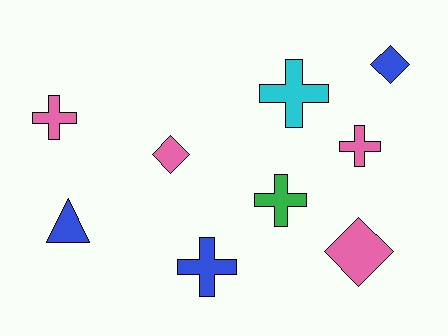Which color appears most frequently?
Pink, with 4 objects.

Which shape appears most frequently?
Cross, with 5 objects.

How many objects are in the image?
There are 9 objects.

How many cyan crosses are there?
There is 1 cyan cross.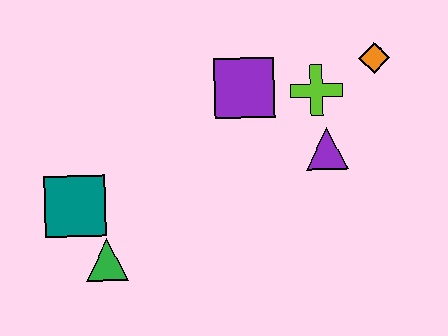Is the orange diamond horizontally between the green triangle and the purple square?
No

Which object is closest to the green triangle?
The teal square is closest to the green triangle.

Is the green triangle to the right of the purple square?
No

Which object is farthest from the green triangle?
The orange diamond is farthest from the green triangle.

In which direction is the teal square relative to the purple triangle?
The teal square is to the left of the purple triangle.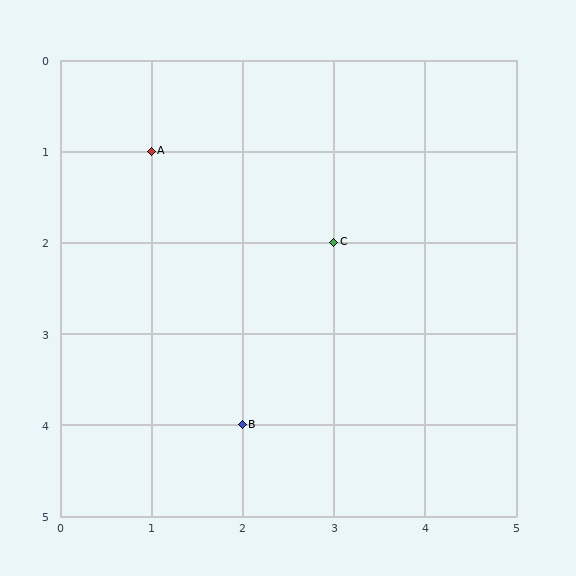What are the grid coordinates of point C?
Point C is at grid coordinates (3, 2).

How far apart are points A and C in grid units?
Points A and C are 2 columns and 1 row apart (about 2.2 grid units diagonally).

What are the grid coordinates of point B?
Point B is at grid coordinates (2, 4).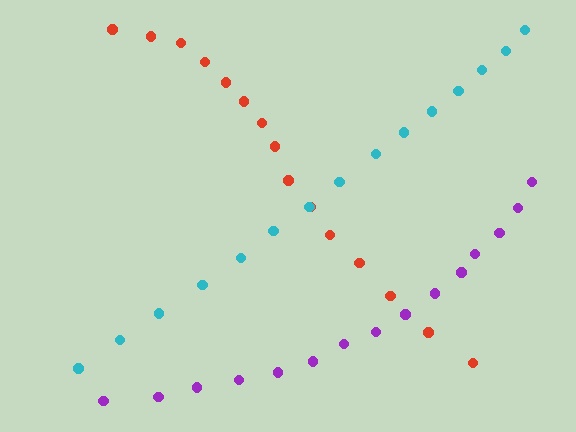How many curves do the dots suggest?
There are 3 distinct paths.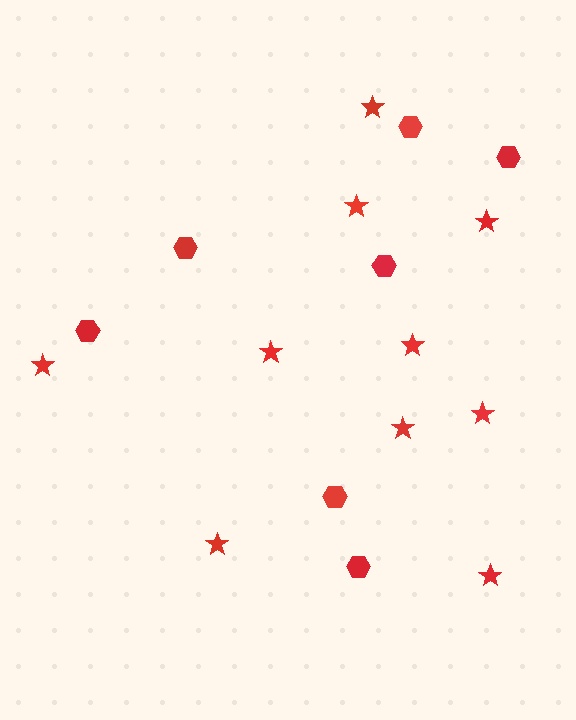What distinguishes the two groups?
There are 2 groups: one group of stars (10) and one group of hexagons (7).